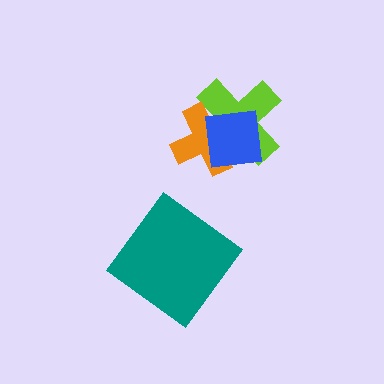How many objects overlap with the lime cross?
2 objects overlap with the lime cross.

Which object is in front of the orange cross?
The blue square is in front of the orange cross.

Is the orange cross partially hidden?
Yes, it is partially covered by another shape.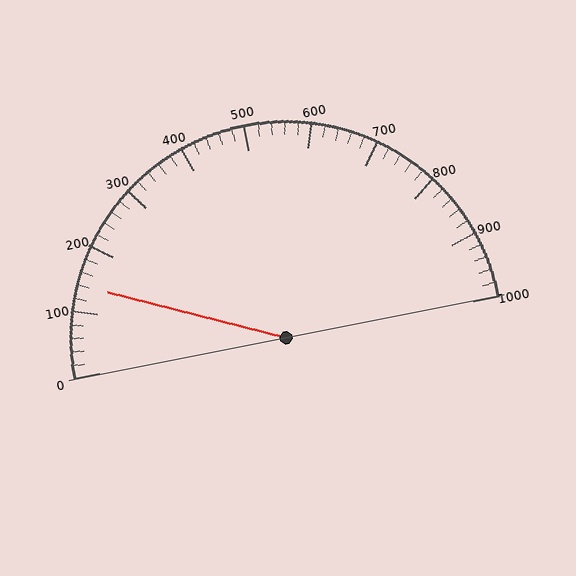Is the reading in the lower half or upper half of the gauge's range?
The reading is in the lower half of the range (0 to 1000).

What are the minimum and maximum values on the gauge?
The gauge ranges from 0 to 1000.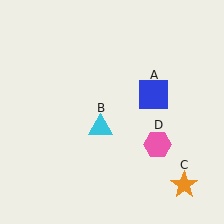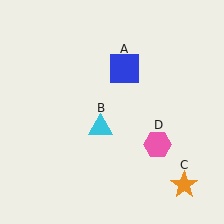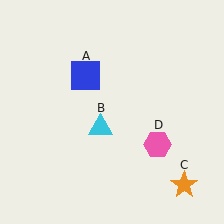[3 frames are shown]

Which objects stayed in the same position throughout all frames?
Cyan triangle (object B) and orange star (object C) and pink hexagon (object D) remained stationary.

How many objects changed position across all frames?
1 object changed position: blue square (object A).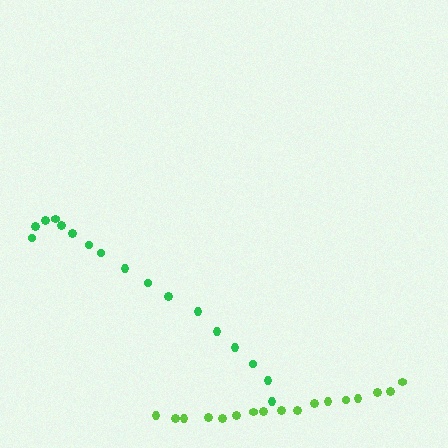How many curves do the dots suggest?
There are 2 distinct paths.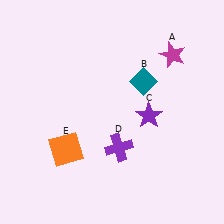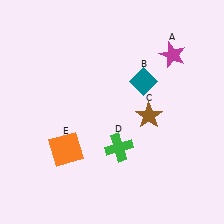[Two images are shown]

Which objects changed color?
C changed from purple to brown. D changed from purple to green.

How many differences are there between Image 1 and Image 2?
There are 2 differences between the two images.